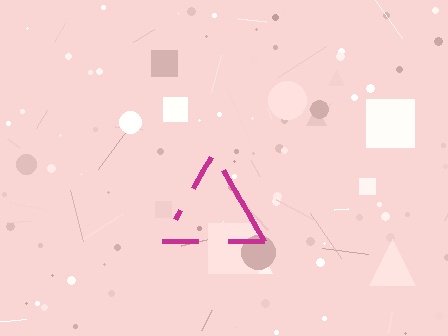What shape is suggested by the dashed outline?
The dashed outline suggests a triangle.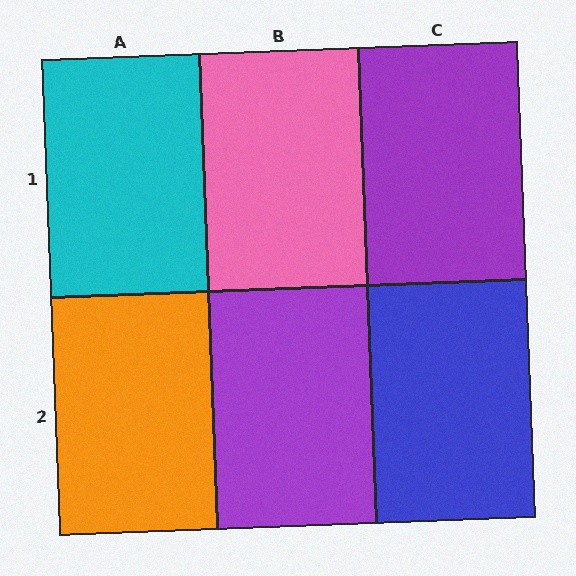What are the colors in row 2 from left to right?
Orange, purple, blue.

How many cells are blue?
1 cell is blue.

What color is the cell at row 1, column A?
Cyan.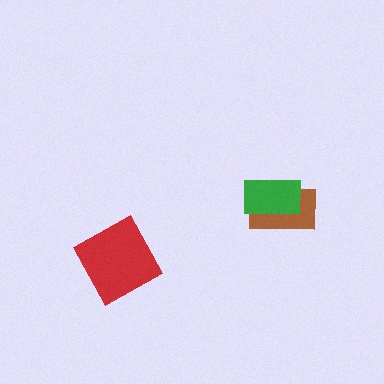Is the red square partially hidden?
No, no other shape covers it.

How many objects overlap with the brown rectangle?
1 object overlaps with the brown rectangle.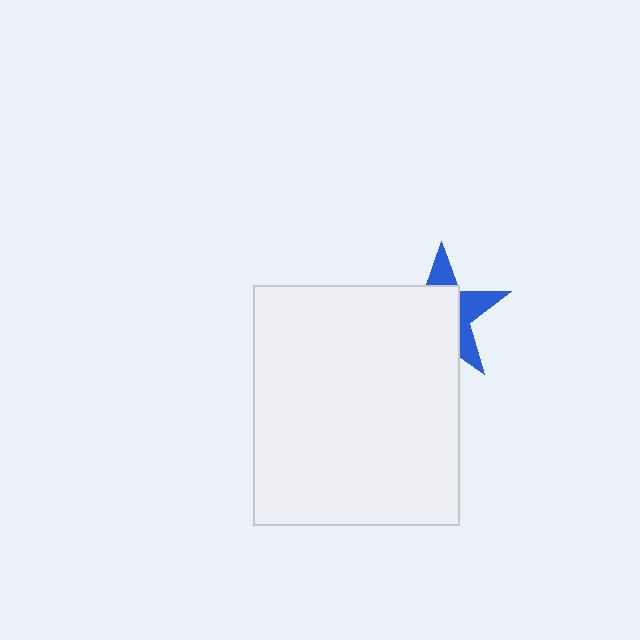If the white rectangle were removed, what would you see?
You would see the complete blue star.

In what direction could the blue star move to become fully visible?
The blue star could move toward the upper-right. That would shift it out from behind the white rectangle entirely.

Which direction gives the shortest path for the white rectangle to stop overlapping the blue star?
Moving toward the lower-left gives the shortest separation.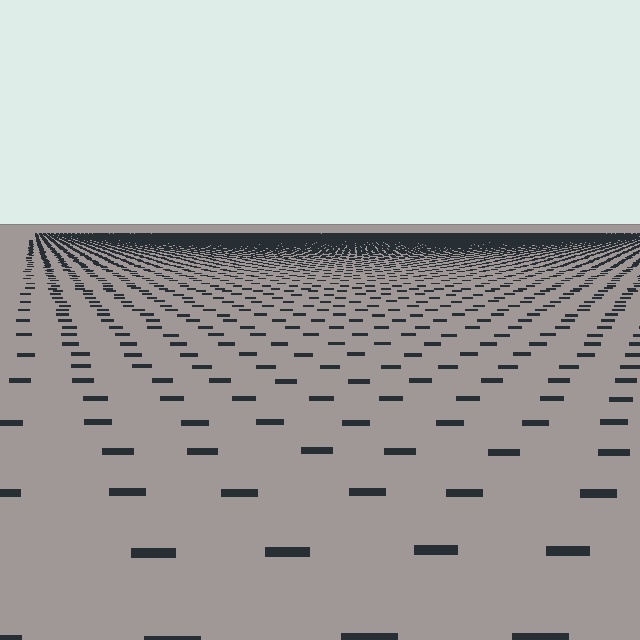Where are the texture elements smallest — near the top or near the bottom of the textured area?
Near the top.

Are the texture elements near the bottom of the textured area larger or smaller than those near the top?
Larger. Near the bottom, elements are closer to the viewer and appear at a bigger on-screen size.